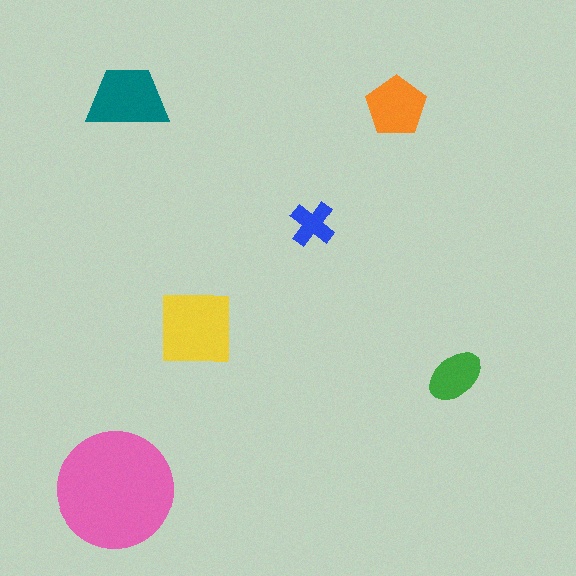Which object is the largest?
The pink circle.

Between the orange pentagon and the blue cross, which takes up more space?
The orange pentagon.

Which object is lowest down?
The pink circle is bottommost.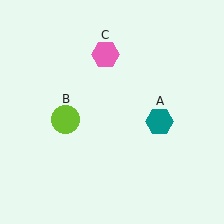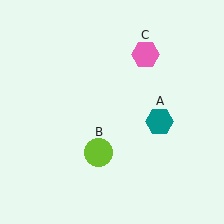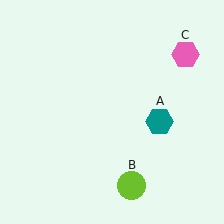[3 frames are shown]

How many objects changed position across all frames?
2 objects changed position: lime circle (object B), pink hexagon (object C).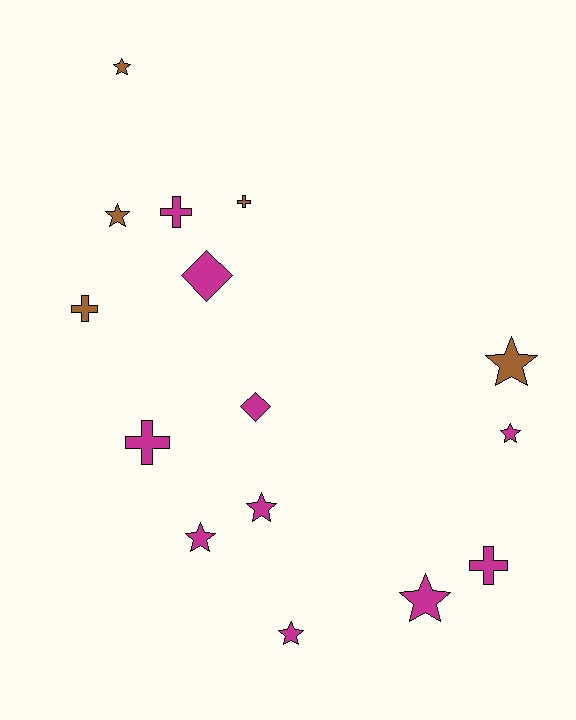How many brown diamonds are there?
There are no brown diamonds.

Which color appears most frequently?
Magenta, with 10 objects.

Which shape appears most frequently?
Star, with 8 objects.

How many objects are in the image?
There are 15 objects.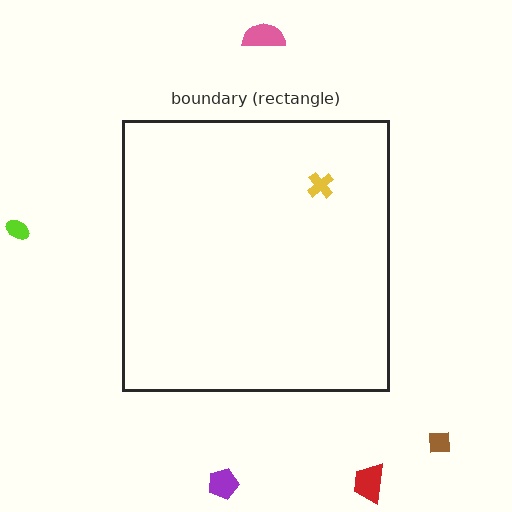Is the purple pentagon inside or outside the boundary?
Outside.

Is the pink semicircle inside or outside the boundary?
Outside.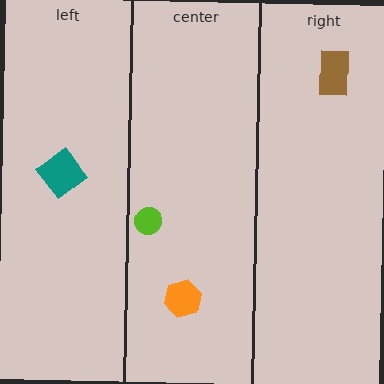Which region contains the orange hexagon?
The center region.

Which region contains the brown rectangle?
The right region.